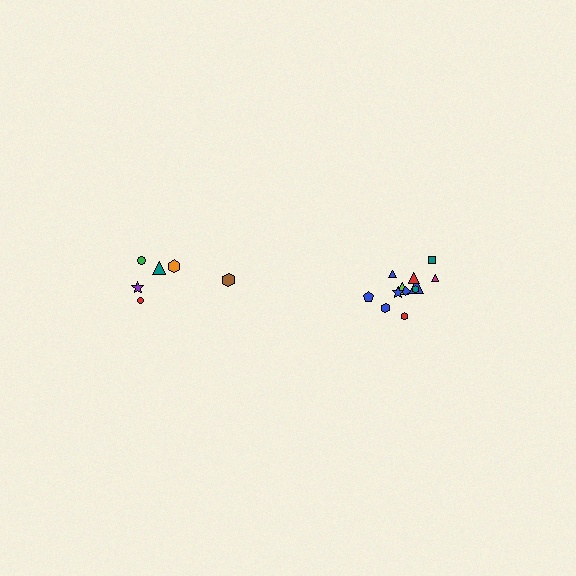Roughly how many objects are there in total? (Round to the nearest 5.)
Roughly 20 objects in total.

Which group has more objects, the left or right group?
The right group.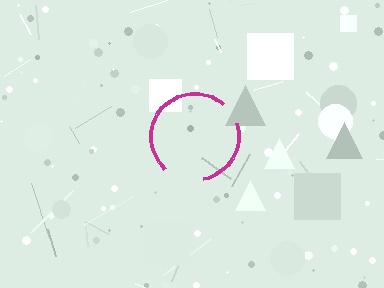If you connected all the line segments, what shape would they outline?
They would outline a circle.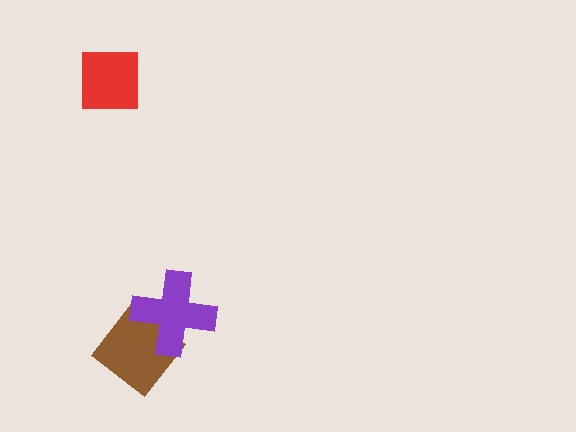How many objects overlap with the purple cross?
1 object overlaps with the purple cross.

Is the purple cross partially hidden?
No, no other shape covers it.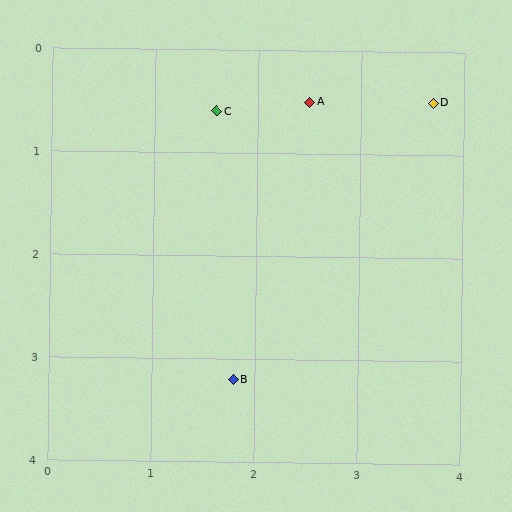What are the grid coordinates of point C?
Point C is at approximately (1.6, 0.6).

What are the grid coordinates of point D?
Point D is at approximately (3.7, 0.5).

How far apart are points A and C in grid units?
Points A and C are about 0.9 grid units apart.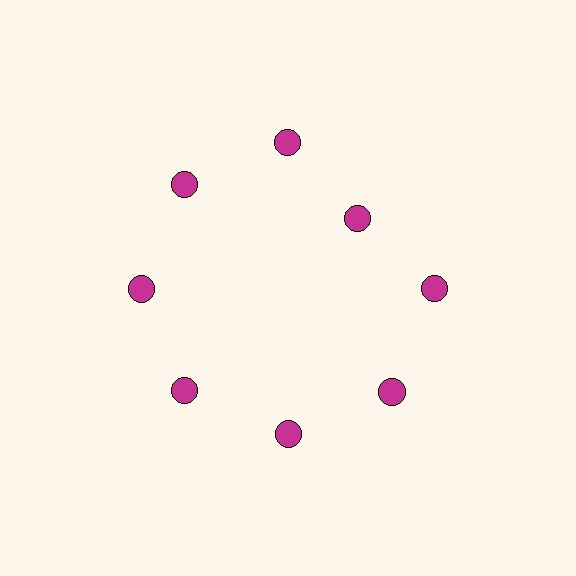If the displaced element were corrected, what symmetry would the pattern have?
It would have 8-fold rotational symmetry — the pattern would map onto itself every 45 degrees.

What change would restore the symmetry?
The symmetry would be restored by moving it outward, back onto the ring so that all 8 circles sit at equal angles and equal distance from the center.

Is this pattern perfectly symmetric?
No. The 8 magenta circles are arranged in a ring, but one element near the 2 o'clock position is pulled inward toward the center, breaking the 8-fold rotational symmetry.